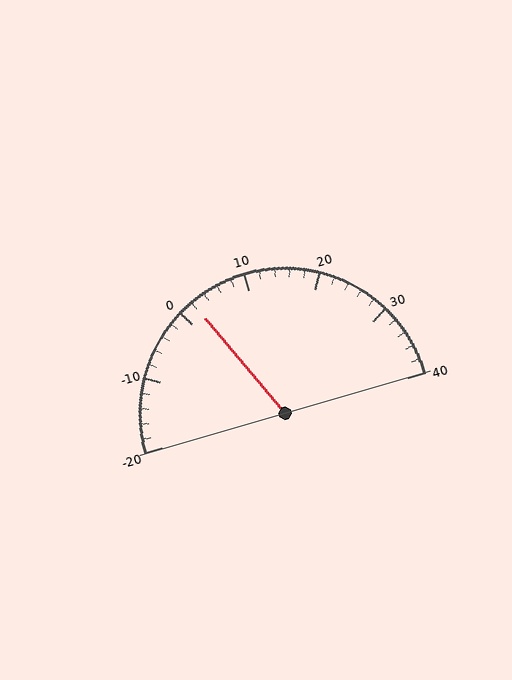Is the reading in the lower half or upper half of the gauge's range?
The reading is in the lower half of the range (-20 to 40).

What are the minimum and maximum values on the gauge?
The gauge ranges from -20 to 40.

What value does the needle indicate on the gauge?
The needle indicates approximately 2.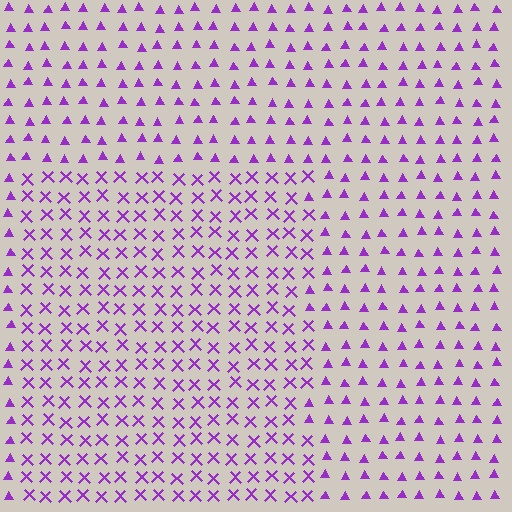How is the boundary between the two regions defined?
The boundary is defined by a change in element shape: X marks inside vs. triangles outside. All elements share the same color and spacing.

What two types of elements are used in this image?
The image uses X marks inside the rectangle region and triangles outside it.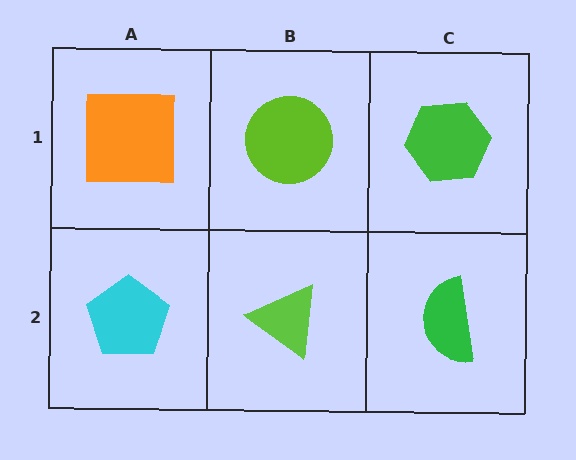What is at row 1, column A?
An orange square.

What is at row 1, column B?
A lime circle.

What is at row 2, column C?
A green semicircle.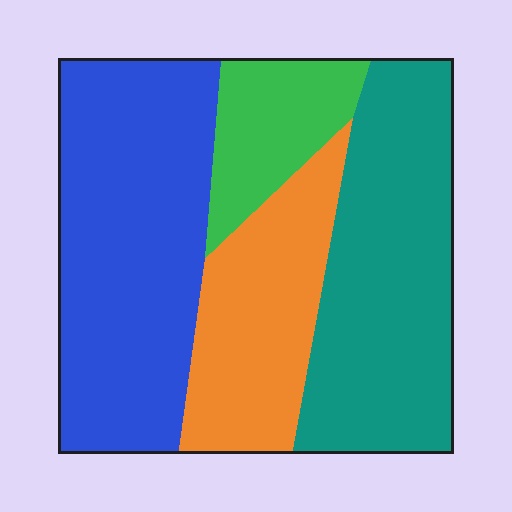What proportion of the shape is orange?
Orange takes up between a sixth and a third of the shape.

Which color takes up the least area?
Green, at roughly 10%.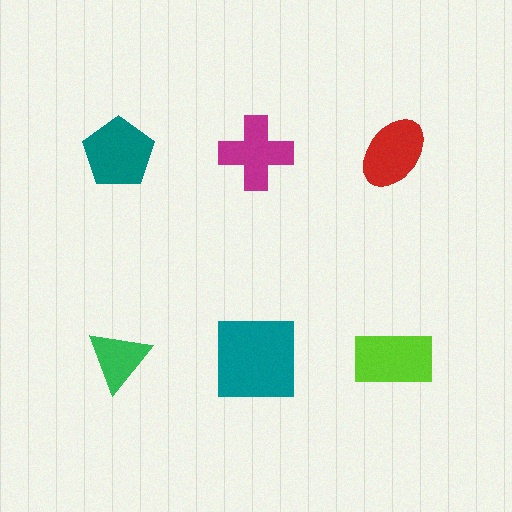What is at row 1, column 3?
A red ellipse.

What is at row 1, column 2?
A magenta cross.